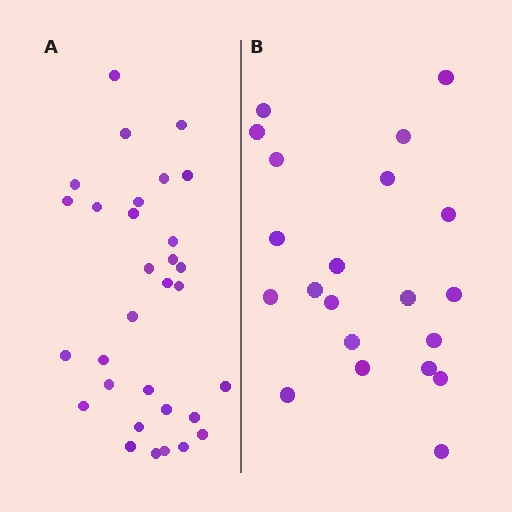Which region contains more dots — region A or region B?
Region A (the left region) has more dots.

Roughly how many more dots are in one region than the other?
Region A has roughly 10 or so more dots than region B.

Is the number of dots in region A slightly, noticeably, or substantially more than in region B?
Region A has substantially more. The ratio is roughly 1.5 to 1.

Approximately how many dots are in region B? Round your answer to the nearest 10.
About 20 dots. (The exact count is 21, which rounds to 20.)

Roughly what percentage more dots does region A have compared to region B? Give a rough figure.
About 50% more.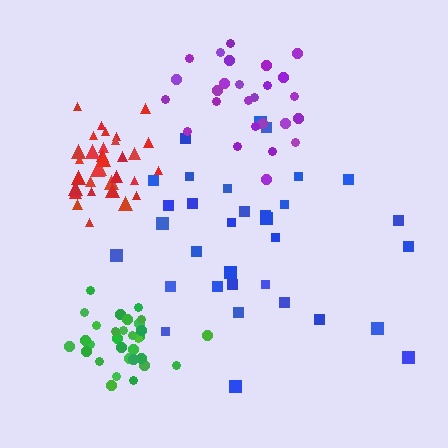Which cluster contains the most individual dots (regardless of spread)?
Blue (33).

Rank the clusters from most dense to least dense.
green, red, purple, blue.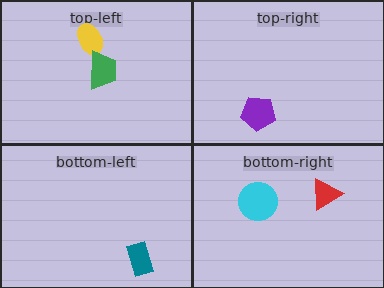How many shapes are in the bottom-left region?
1.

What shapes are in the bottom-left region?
The teal rectangle.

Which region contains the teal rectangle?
The bottom-left region.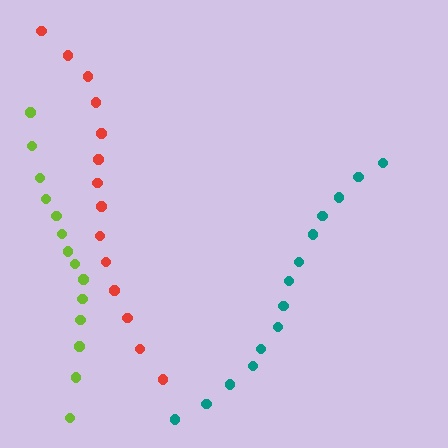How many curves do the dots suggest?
There are 3 distinct paths.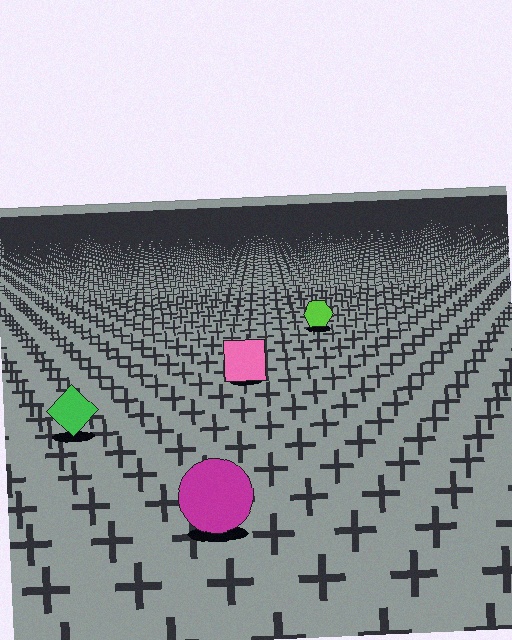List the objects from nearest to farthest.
From nearest to farthest: the magenta circle, the green diamond, the pink square, the lime hexagon.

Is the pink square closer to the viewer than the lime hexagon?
Yes. The pink square is closer — you can tell from the texture gradient: the ground texture is coarser near it.